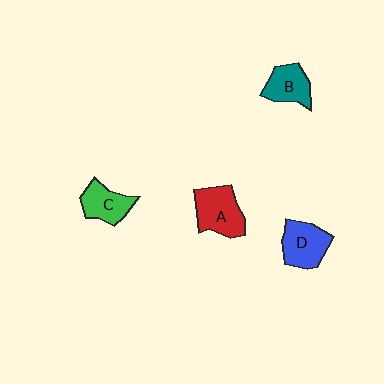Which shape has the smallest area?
Shape C (green).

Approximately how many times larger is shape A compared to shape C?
Approximately 1.3 times.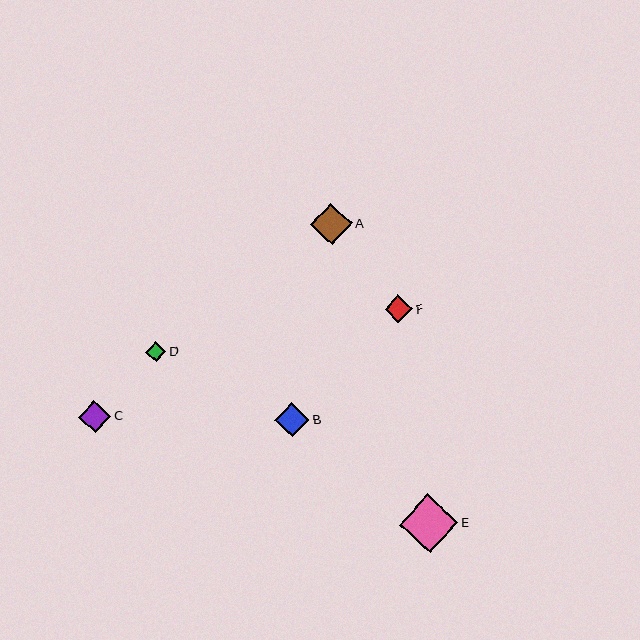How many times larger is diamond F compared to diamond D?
Diamond F is approximately 1.3 times the size of diamond D.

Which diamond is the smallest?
Diamond D is the smallest with a size of approximately 20 pixels.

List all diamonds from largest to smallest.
From largest to smallest: E, A, B, C, F, D.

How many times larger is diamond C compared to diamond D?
Diamond C is approximately 1.6 times the size of diamond D.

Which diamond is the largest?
Diamond E is the largest with a size of approximately 58 pixels.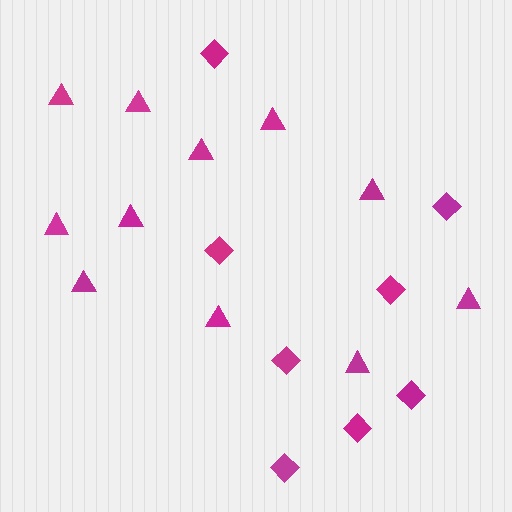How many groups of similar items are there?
There are 2 groups: one group of diamonds (8) and one group of triangles (11).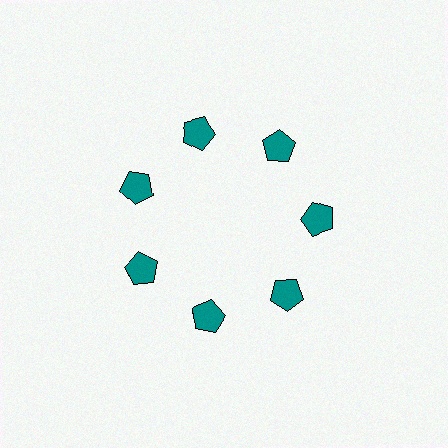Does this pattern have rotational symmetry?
Yes, this pattern has 7-fold rotational symmetry. It looks the same after rotating 51 degrees around the center.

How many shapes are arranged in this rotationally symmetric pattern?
There are 7 shapes, arranged in 7 groups of 1.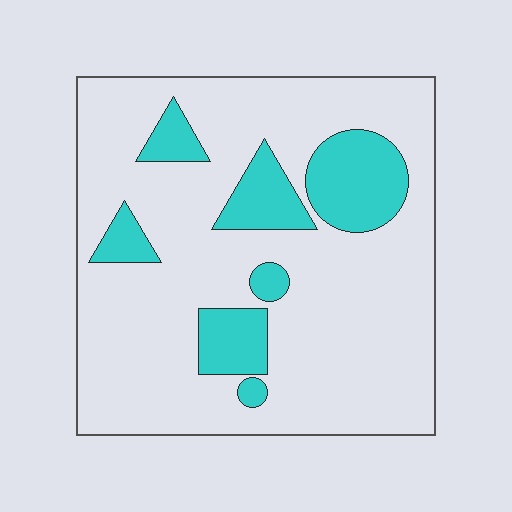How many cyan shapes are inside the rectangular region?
7.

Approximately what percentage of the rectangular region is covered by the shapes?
Approximately 20%.